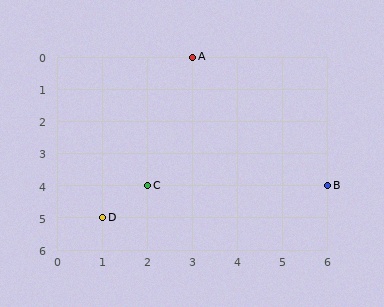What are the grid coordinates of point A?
Point A is at grid coordinates (3, 0).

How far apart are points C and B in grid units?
Points C and B are 4 columns apart.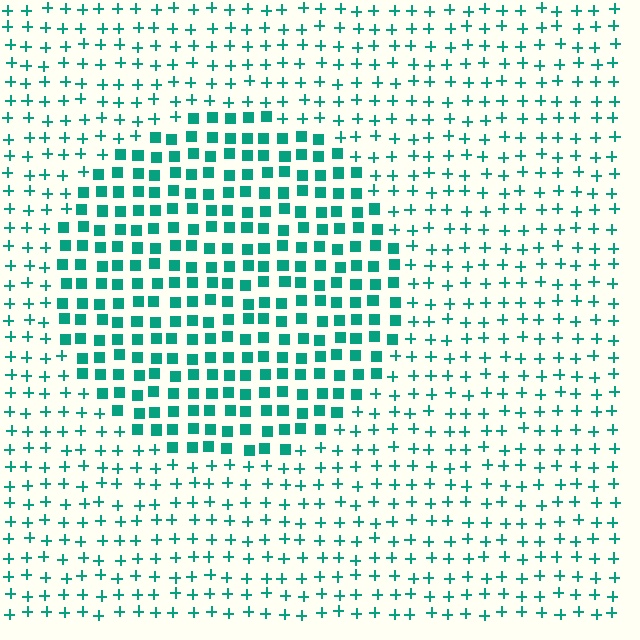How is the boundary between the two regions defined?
The boundary is defined by a change in element shape: squares inside vs. plus signs outside. All elements share the same color and spacing.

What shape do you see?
I see a circle.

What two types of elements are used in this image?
The image uses squares inside the circle region and plus signs outside it.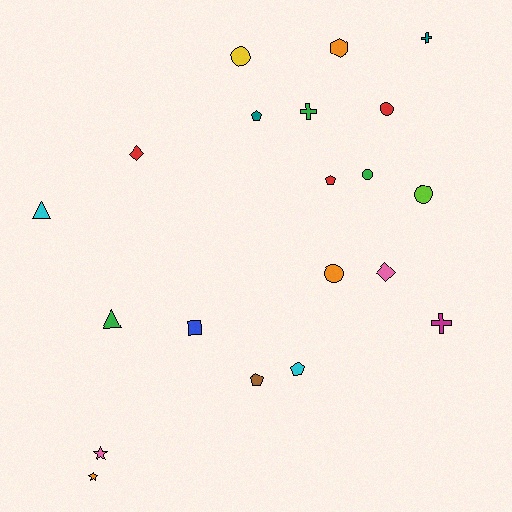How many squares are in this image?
There is 1 square.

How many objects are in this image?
There are 20 objects.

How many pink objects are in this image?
There are 2 pink objects.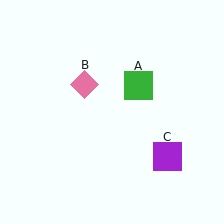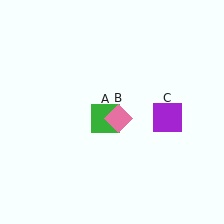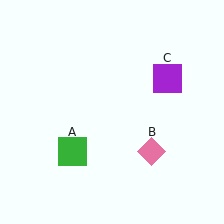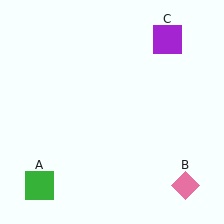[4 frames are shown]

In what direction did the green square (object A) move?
The green square (object A) moved down and to the left.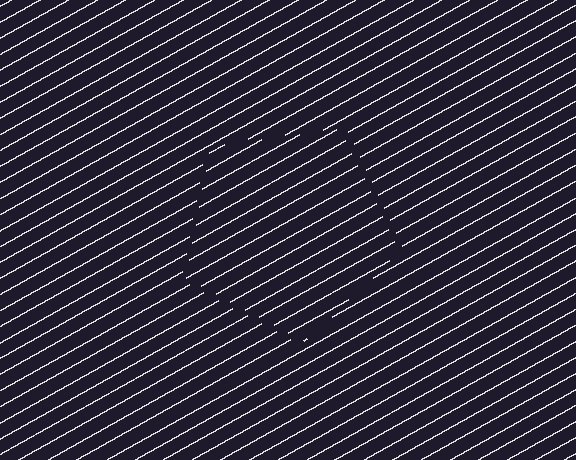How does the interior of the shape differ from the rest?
The interior of the shape contains the same grating, shifted by half a period — the contour is defined by the phase discontinuity where line-ends from the inner and outer gratings abut.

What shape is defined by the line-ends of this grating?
An illusory pentagon. The interior of the shape contains the same grating, shifted by half a period — the contour is defined by the phase discontinuity where line-ends from the inner and outer gratings abut.